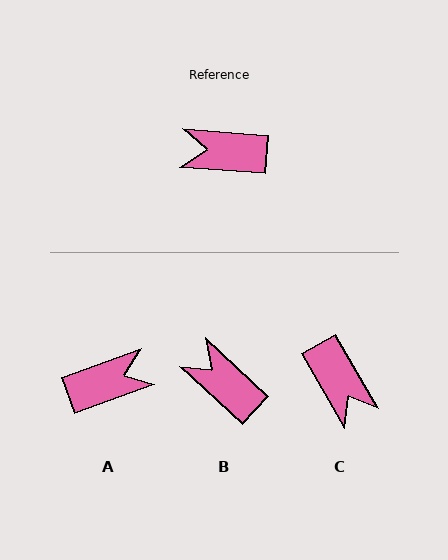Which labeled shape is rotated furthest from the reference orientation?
A, about 156 degrees away.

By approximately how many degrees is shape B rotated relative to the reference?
Approximately 38 degrees clockwise.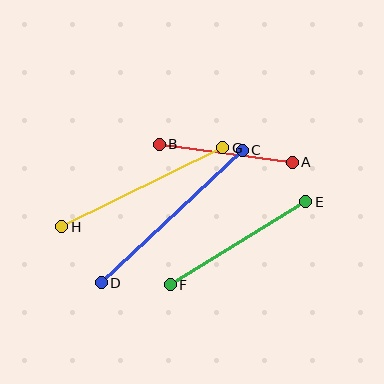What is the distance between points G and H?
The distance is approximately 179 pixels.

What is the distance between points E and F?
The distance is approximately 159 pixels.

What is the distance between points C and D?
The distance is approximately 193 pixels.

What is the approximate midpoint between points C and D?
The midpoint is at approximately (172, 216) pixels.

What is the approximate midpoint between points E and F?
The midpoint is at approximately (238, 243) pixels.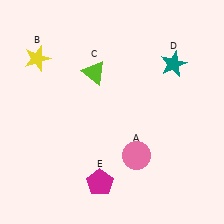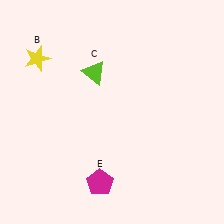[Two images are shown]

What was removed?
The teal star (D), the pink circle (A) were removed in Image 2.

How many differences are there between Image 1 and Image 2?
There are 2 differences between the two images.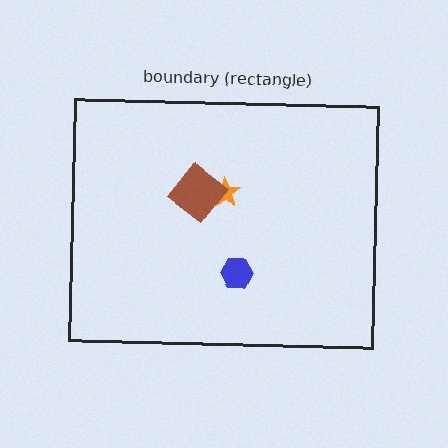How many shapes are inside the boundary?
4 inside, 0 outside.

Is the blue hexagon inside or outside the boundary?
Inside.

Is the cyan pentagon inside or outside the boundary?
Inside.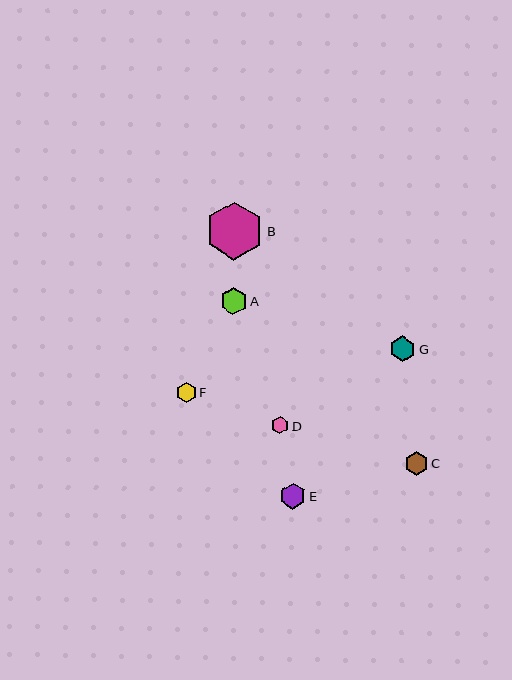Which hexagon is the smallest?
Hexagon D is the smallest with a size of approximately 18 pixels.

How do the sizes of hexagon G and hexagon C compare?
Hexagon G and hexagon C are approximately the same size.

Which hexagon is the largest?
Hexagon B is the largest with a size of approximately 58 pixels.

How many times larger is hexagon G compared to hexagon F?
Hexagon G is approximately 1.2 times the size of hexagon F.